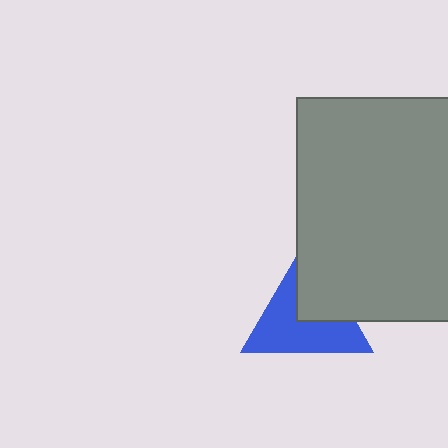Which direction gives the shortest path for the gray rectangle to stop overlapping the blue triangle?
Moving toward the upper-right gives the shortest separation.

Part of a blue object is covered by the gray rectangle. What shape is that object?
It is a triangle.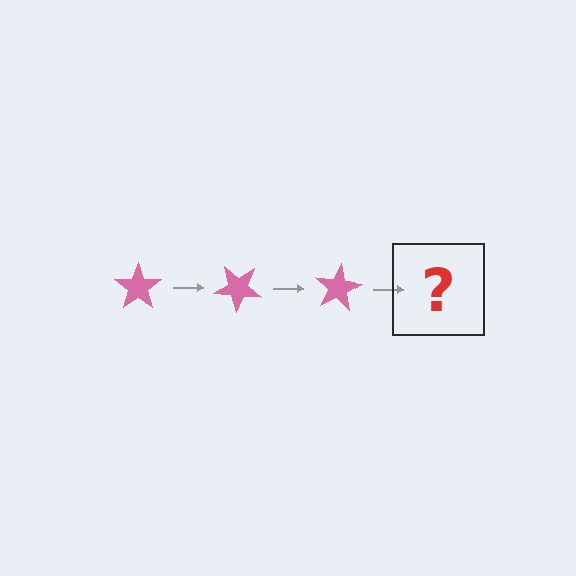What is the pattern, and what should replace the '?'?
The pattern is that the star rotates 40 degrees each step. The '?' should be a pink star rotated 120 degrees.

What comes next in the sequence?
The next element should be a pink star rotated 120 degrees.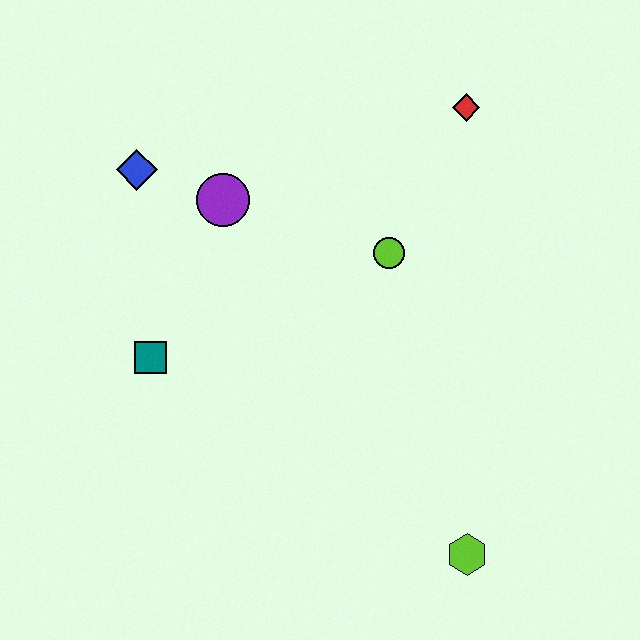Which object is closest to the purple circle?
The blue diamond is closest to the purple circle.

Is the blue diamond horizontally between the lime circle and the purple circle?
No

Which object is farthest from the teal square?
The red diamond is farthest from the teal square.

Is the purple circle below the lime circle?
No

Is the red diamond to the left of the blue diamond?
No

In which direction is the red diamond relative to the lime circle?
The red diamond is above the lime circle.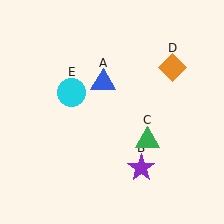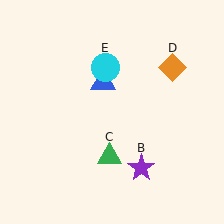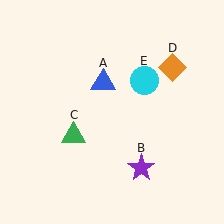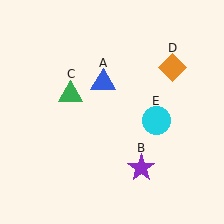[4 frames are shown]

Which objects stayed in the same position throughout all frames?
Blue triangle (object A) and purple star (object B) and orange diamond (object D) remained stationary.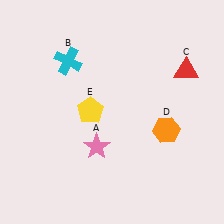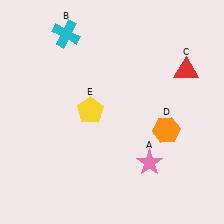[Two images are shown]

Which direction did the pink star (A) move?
The pink star (A) moved right.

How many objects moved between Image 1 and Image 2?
2 objects moved between the two images.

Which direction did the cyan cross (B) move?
The cyan cross (B) moved up.